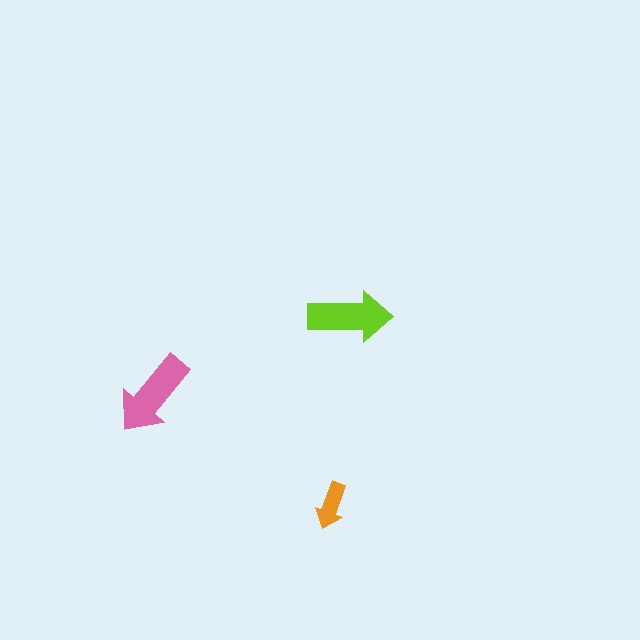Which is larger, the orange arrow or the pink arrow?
The pink one.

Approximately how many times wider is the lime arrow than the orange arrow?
About 2 times wider.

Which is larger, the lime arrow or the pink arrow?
The pink one.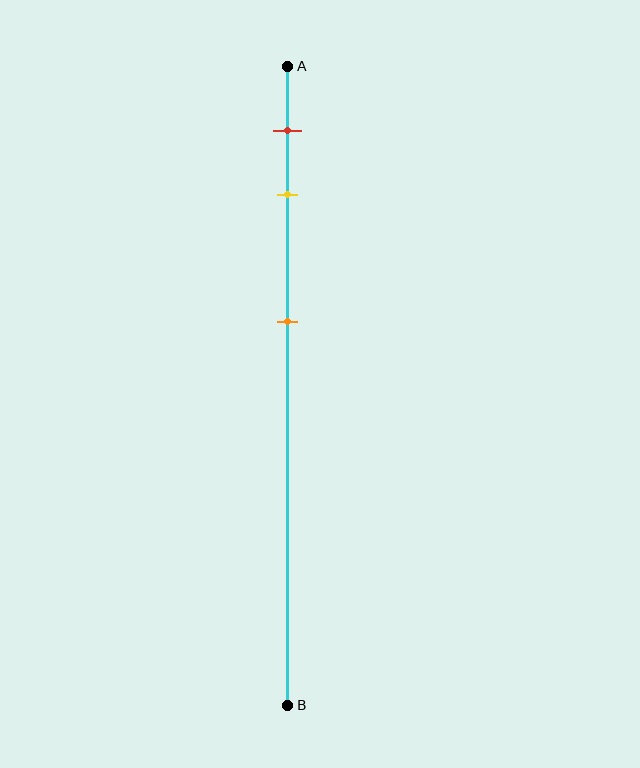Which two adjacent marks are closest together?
The red and yellow marks are the closest adjacent pair.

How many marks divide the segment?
There are 3 marks dividing the segment.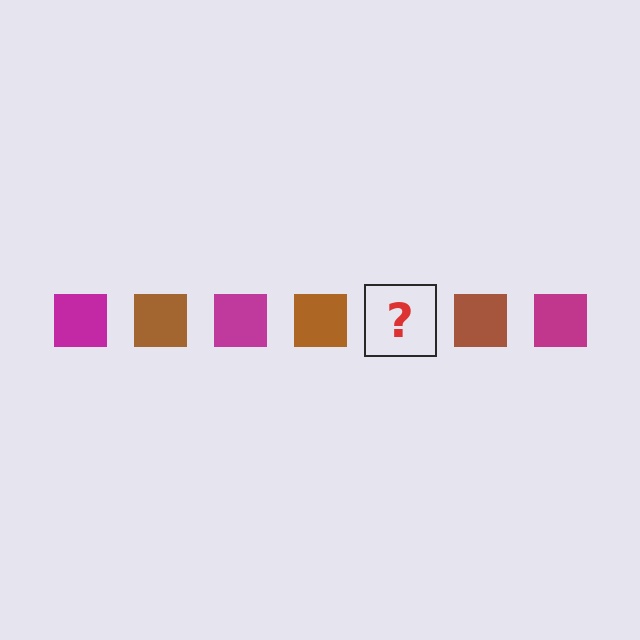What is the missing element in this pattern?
The missing element is a magenta square.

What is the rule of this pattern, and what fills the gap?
The rule is that the pattern cycles through magenta, brown squares. The gap should be filled with a magenta square.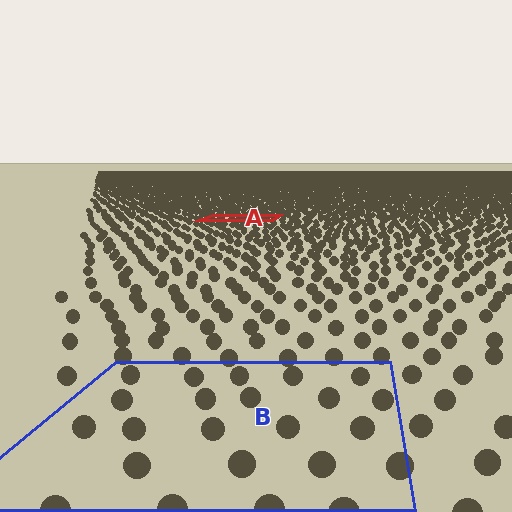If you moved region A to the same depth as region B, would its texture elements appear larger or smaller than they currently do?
They would appear larger. At a closer depth, the same texture elements are projected at a bigger on-screen size.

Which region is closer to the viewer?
Region B is closer. The texture elements there are larger and more spread out.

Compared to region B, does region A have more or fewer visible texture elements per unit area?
Region A has more texture elements per unit area — they are packed more densely because it is farther away.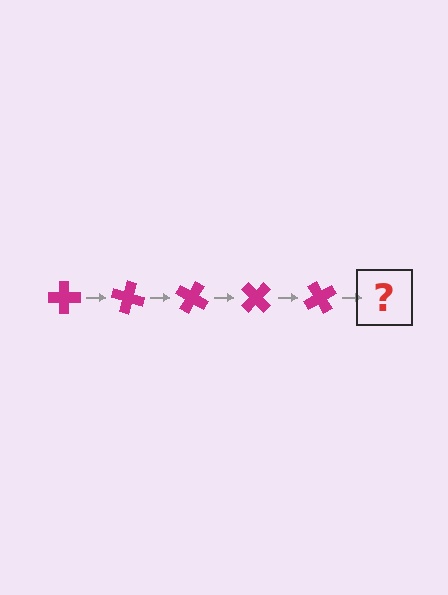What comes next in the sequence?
The next element should be a magenta cross rotated 75 degrees.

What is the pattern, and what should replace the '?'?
The pattern is that the cross rotates 15 degrees each step. The '?' should be a magenta cross rotated 75 degrees.